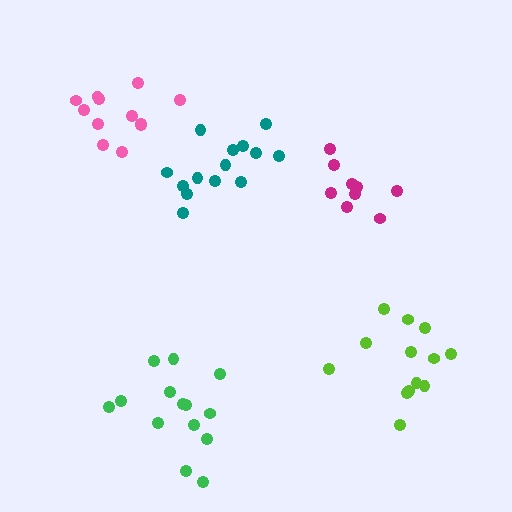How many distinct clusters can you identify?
There are 5 distinct clusters.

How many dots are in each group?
Group 1: 13 dots, Group 2: 14 dots, Group 3: 14 dots, Group 4: 9 dots, Group 5: 12 dots (62 total).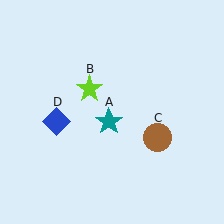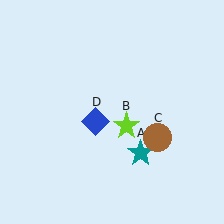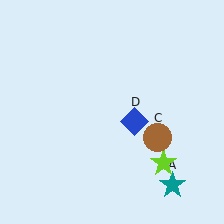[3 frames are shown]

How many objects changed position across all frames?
3 objects changed position: teal star (object A), lime star (object B), blue diamond (object D).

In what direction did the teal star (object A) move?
The teal star (object A) moved down and to the right.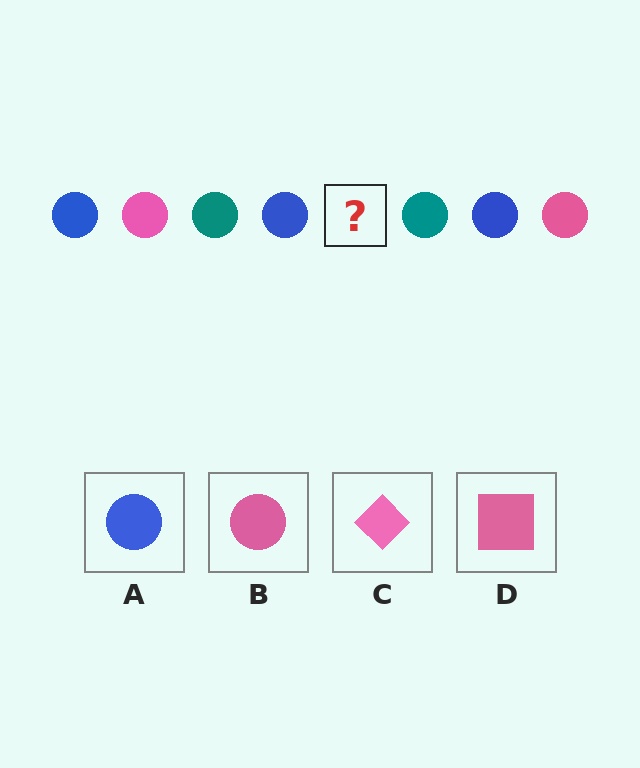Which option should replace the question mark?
Option B.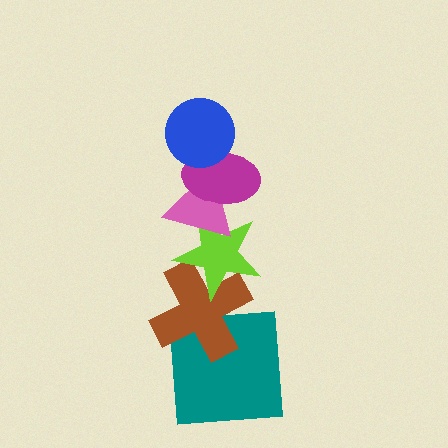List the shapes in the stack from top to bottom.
From top to bottom: the blue circle, the magenta ellipse, the pink triangle, the lime star, the brown cross, the teal square.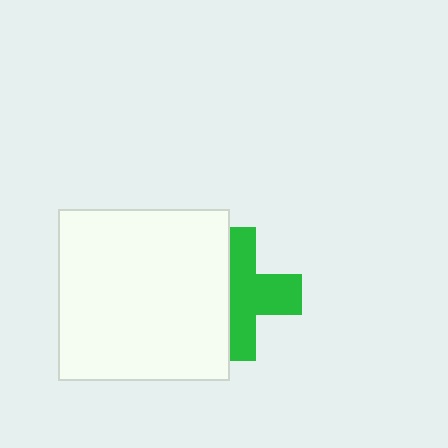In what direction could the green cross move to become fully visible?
The green cross could move right. That would shift it out from behind the white square entirely.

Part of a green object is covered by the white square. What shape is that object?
It is a cross.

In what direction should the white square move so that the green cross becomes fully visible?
The white square should move left. That is the shortest direction to clear the overlap and leave the green cross fully visible.